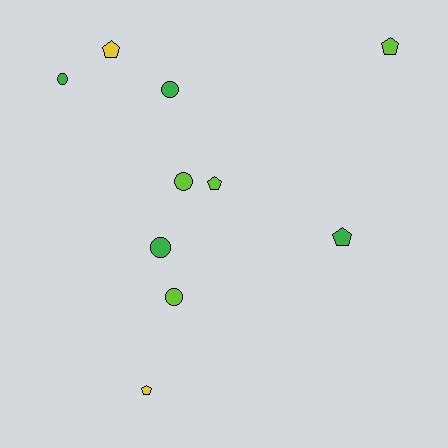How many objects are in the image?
There are 10 objects.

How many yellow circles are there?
There are no yellow circles.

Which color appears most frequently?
Green, with 4 objects.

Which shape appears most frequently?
Circle, with 5 objects.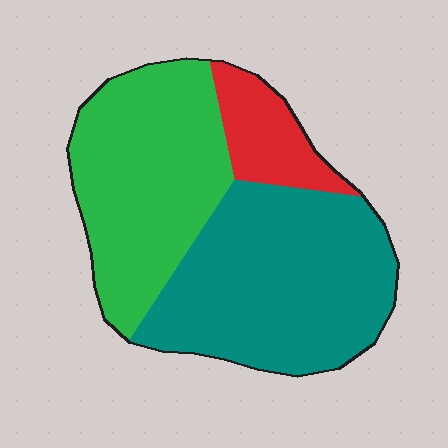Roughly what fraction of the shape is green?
Green covers 40% of the shape.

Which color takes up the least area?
Red, at roughly 10%.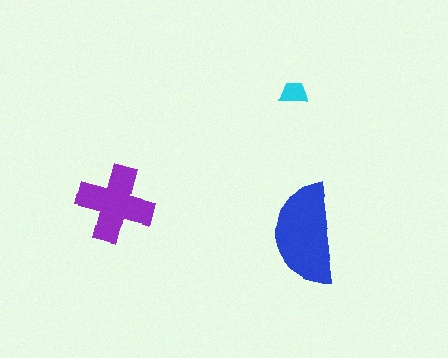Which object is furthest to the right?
The blue semicircle is rightmost.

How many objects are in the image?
There are 3 objects in the image.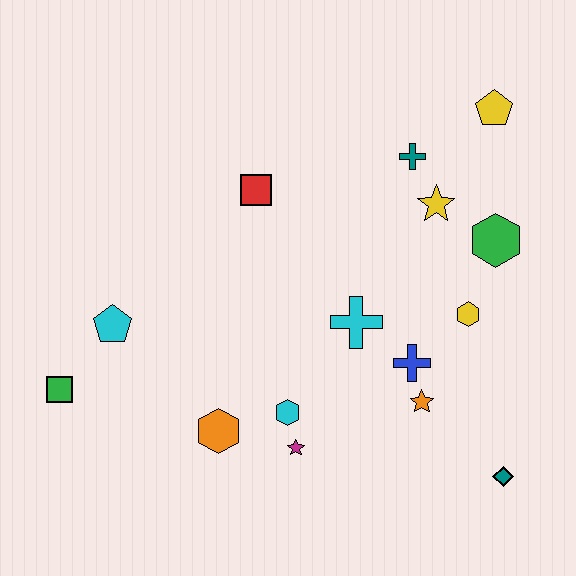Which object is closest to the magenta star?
The cyan hexagon is closest to the magenta star.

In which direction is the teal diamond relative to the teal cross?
The teal diamond is below the teal cross.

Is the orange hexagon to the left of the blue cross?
Yes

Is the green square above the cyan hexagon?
Yes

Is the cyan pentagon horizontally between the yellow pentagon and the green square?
Yes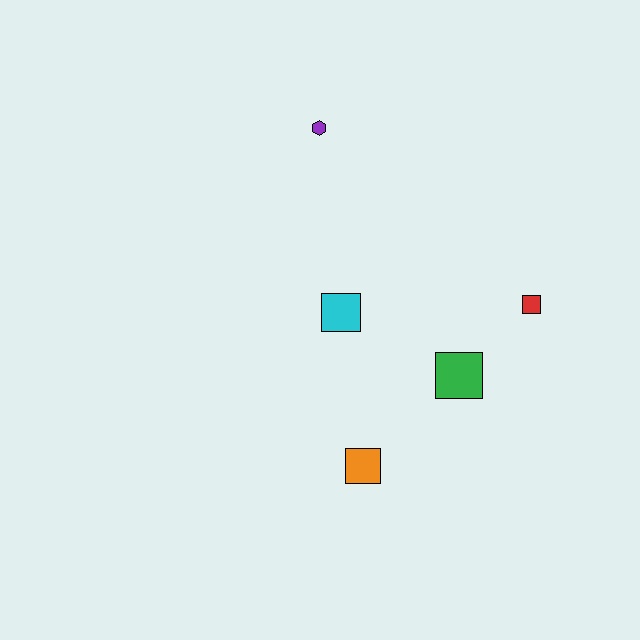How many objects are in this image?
There are 5 objects.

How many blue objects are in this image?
There are no blue objects.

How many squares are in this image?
There are 4 squares.